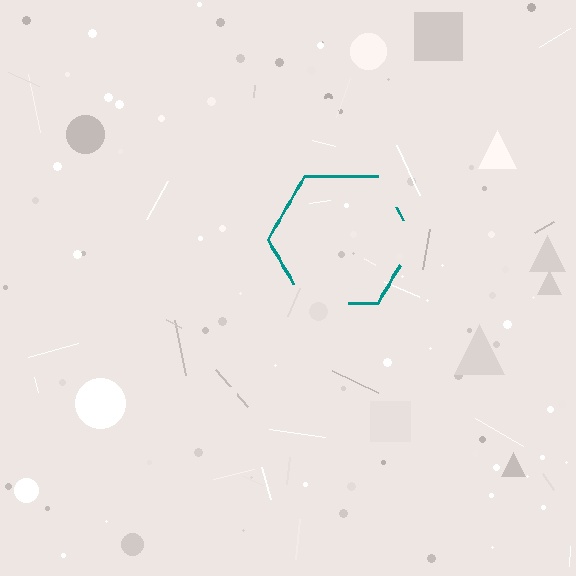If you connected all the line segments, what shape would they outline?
They would outline a hexagon.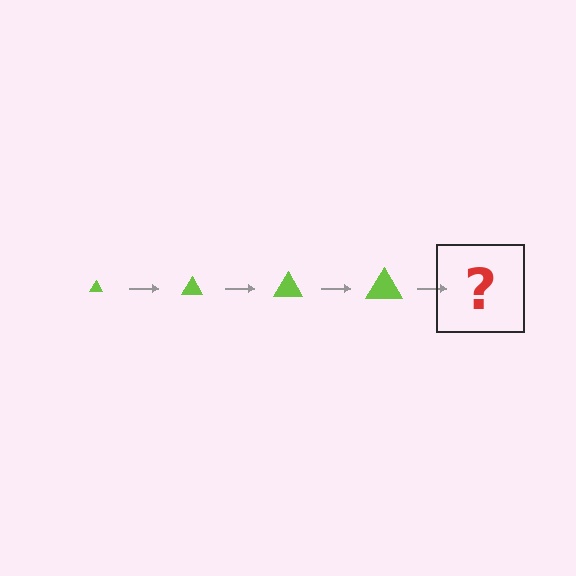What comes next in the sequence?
The next element should be a lime triangle, larger than the previous one.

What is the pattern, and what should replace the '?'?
The pattern is that the triangle gets progressively larger each step. The '?' should be a lime triangle, larger than the previous one.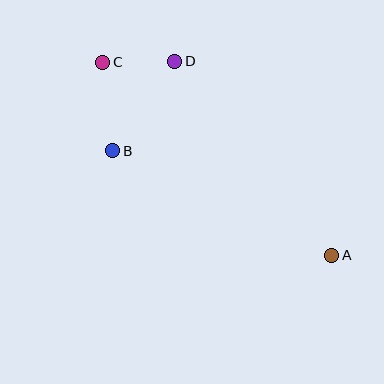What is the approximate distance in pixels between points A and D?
The distance between A and D is approximately 249 pixels.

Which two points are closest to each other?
Points C and D are closest to each other.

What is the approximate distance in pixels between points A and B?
The distance between A and B is approximately 243 pixels.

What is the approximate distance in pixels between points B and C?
The distance between B and C is approximately 89 pixels.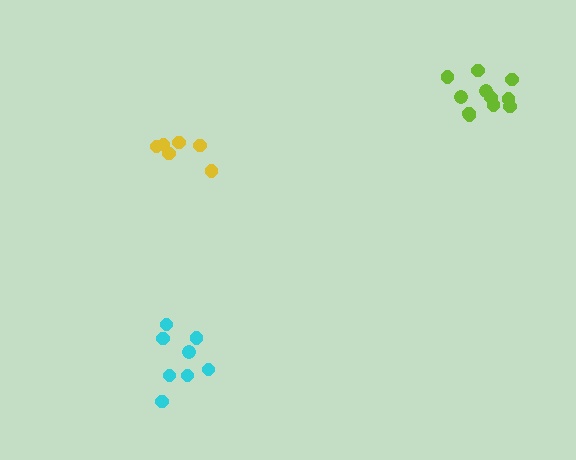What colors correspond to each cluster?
The clusters are colored: cyan, lime, yellow.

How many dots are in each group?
Group 1: 8 dots, Group 2: 11 dots, Group 3: 6 dots (25 total).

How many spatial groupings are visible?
There are 3 spatial groupings.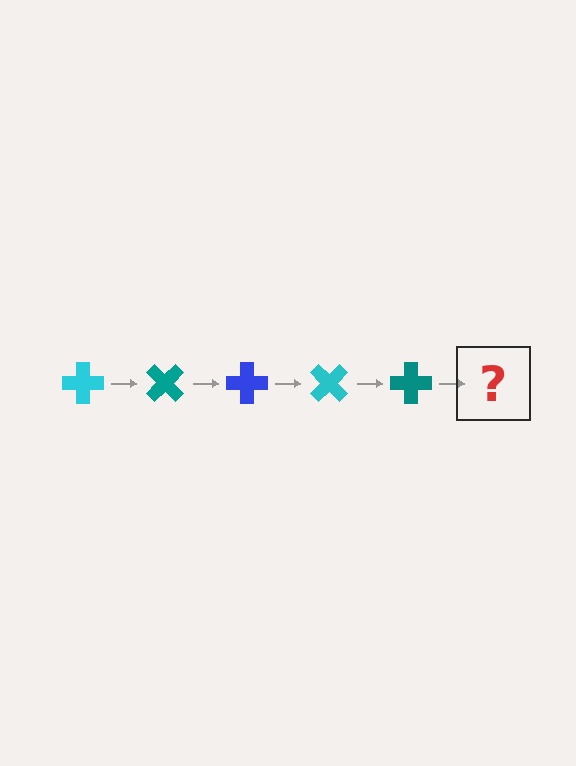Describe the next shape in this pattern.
It should be a blue cross, rotated 225 degrees from the start.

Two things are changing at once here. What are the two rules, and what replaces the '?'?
The two rules are that it rotates 45 degrees each step and the color cycles through cyan, teal, and blue. The '?' should be a blue cross, rotated 225 degrees from the start.